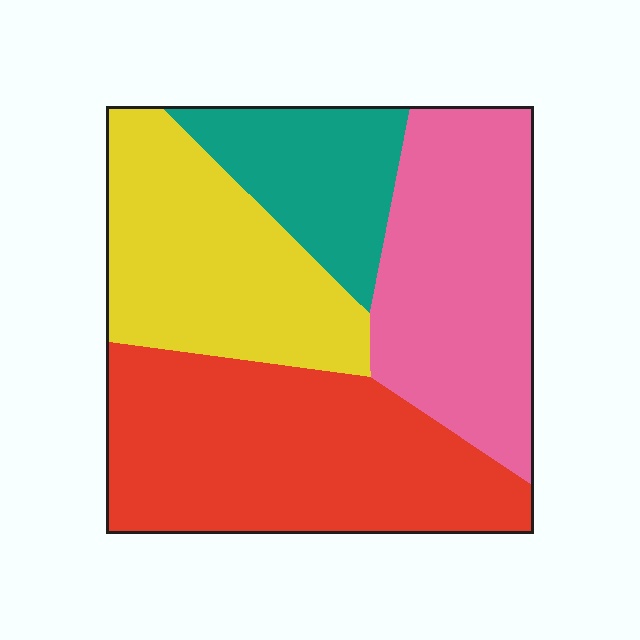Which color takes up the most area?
Red, at roughly 35%.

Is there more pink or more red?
Red.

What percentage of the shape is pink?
Pink covers 27% of the shape.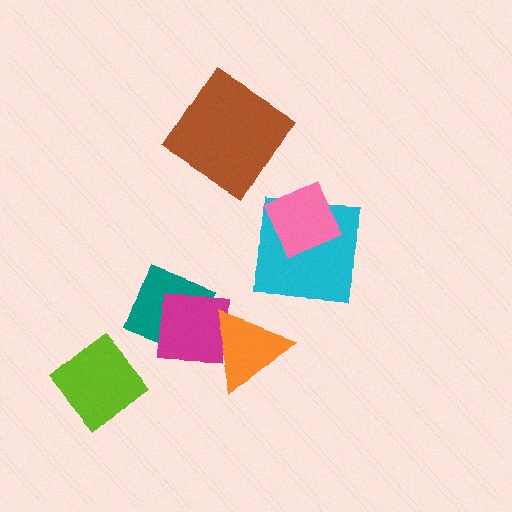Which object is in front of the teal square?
The magenta square is in front of the teal square.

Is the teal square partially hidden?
Yes, it is partially covered by another shape.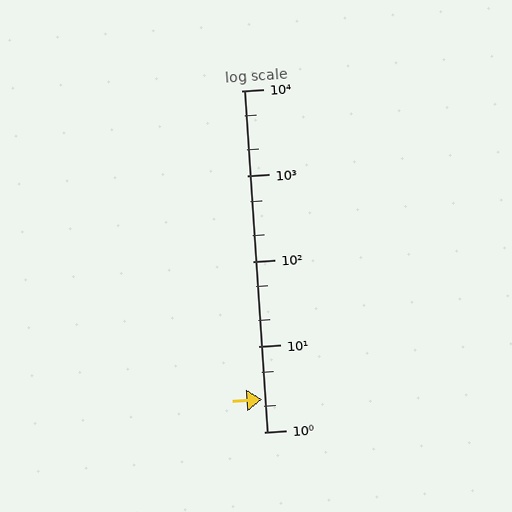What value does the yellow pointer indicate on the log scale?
The pointer indicates approximately 2.4.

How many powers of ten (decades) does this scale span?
The scale spans 4 decades, from 1 to 10000.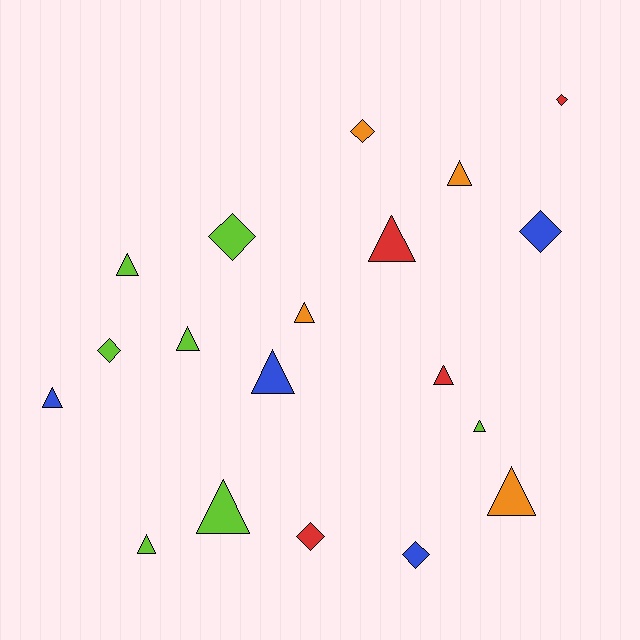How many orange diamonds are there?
There is 1 orange diamond.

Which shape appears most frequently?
Triangle, with 12 objects.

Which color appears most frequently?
Lime, with 7 objects.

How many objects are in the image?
There are 19 objects.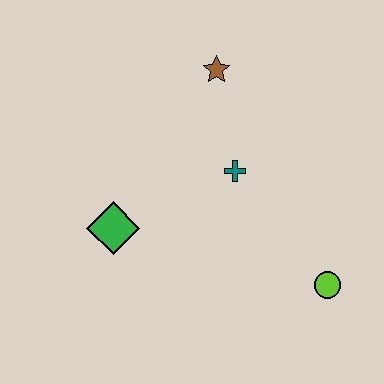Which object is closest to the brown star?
The teal cross is closest to the brown star.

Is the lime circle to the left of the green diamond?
No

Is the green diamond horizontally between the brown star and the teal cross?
No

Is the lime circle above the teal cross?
No